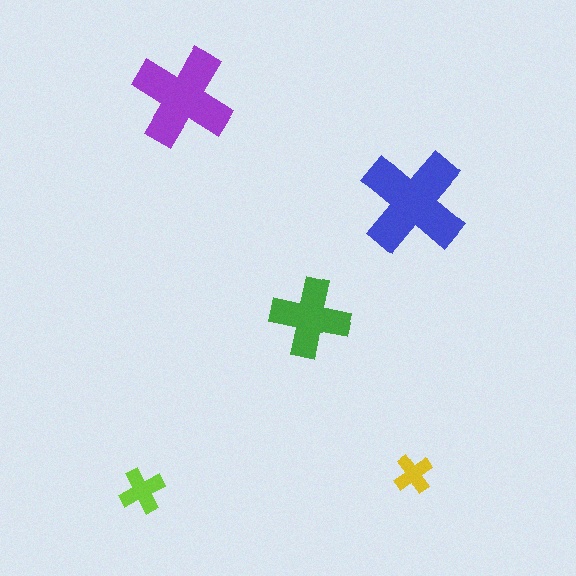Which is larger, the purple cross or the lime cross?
The purple one.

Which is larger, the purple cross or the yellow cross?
The purple one.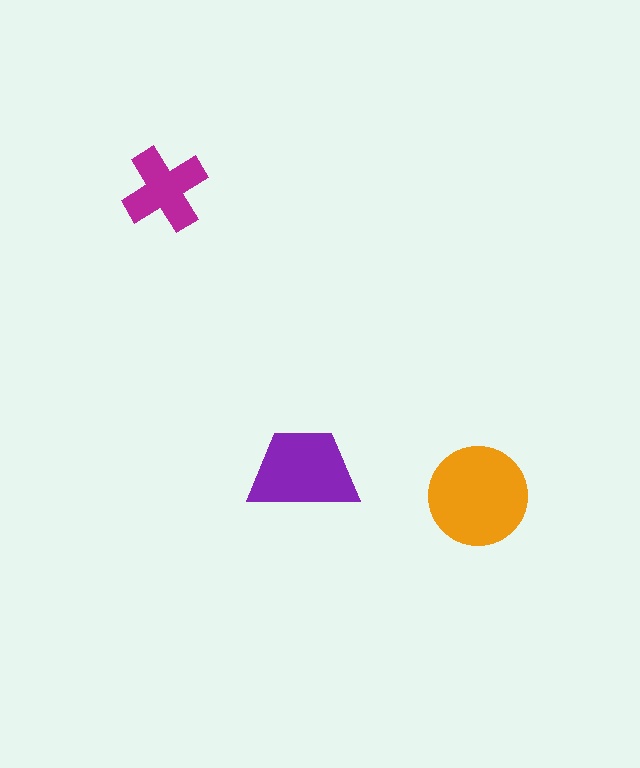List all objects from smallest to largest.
The magenta cross, the purple trapezoid, the orange circle.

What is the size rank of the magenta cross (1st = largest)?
3rd.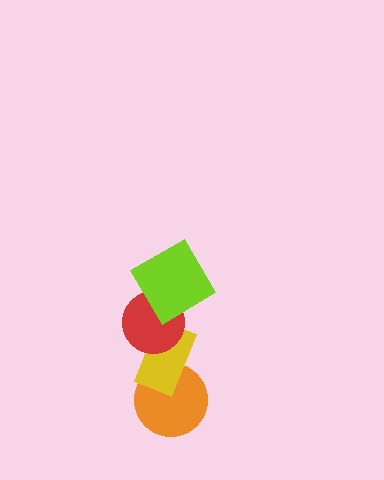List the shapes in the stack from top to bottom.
From top to bottom: the lime diamond, the red circle, the yellow rectangle, the orange circle.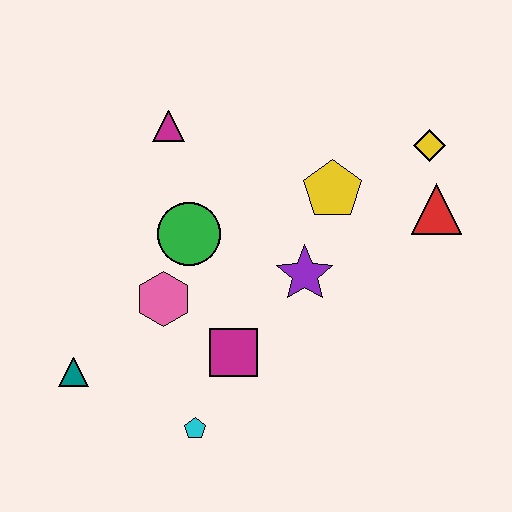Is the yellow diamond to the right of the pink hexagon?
Yes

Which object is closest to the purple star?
The yellow pentagon is closest to the purple star.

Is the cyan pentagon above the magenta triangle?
No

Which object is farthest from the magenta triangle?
The cyan pentagon is farthest from the magenta triangle.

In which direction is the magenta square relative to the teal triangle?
The magenta square is to the right of the teal triangle.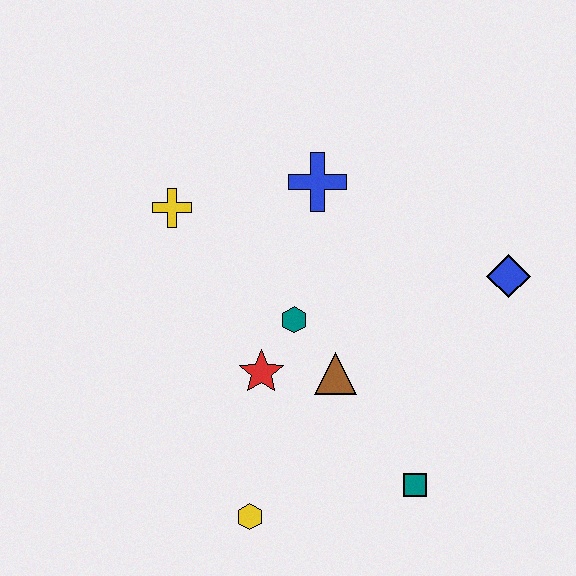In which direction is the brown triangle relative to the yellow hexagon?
The brown triangle is above the yellow hexagon.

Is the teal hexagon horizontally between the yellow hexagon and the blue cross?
Yes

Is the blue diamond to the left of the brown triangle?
No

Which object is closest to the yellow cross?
The blue cross is closest to the yellow cross.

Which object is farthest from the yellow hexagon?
The blue diamond is farthest from the yellow hexagon.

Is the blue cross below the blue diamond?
No